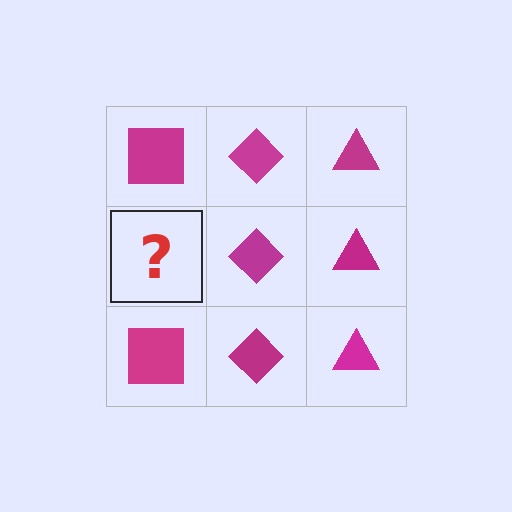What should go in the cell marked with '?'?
The missing cell should contain a magenta square.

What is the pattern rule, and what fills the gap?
The rule is that each column has a consistent shape. The gap should be filled with a magenta square.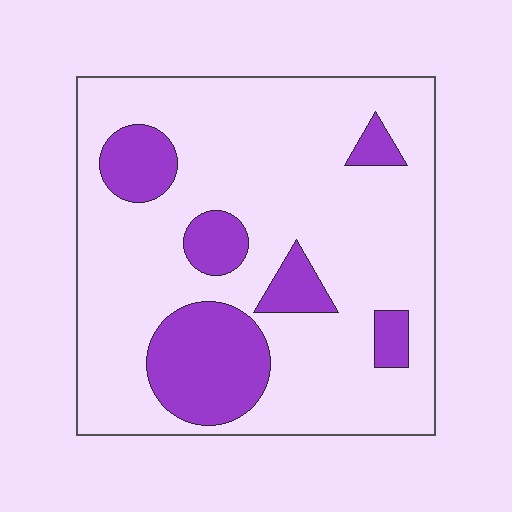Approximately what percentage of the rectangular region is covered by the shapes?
Approximately 20%.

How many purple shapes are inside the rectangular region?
6.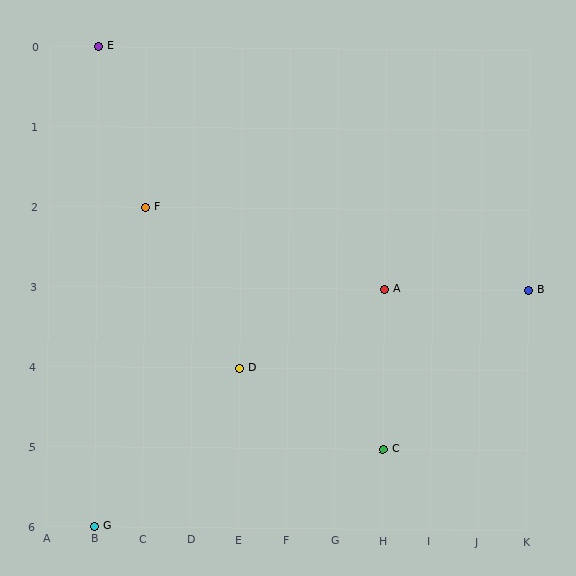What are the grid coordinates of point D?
Point D is at grid coordinates (E, 4).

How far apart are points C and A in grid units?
Points C and A are 2 rows apart.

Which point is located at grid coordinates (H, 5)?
Point C is at (H, 5).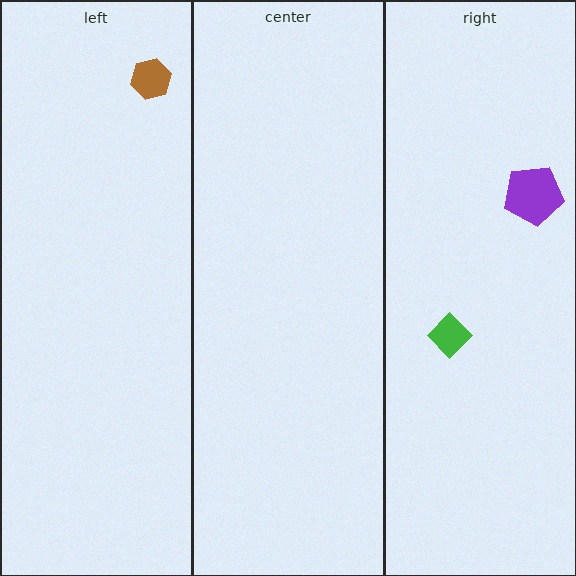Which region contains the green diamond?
The right region.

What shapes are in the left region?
The brown hexagon.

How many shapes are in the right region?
2.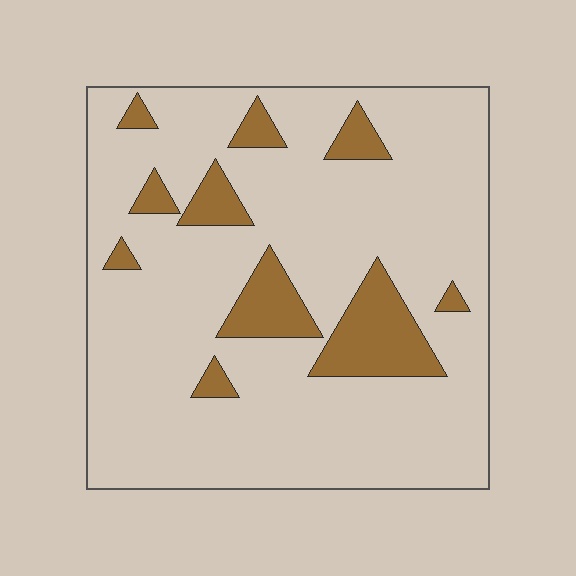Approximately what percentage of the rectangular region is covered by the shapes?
Approximately 15%.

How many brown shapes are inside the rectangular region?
10.